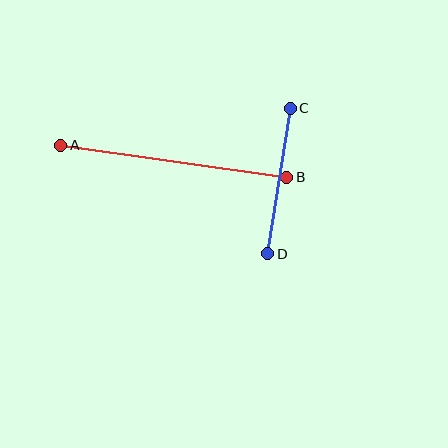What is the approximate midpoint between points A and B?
The midpoint is at approximately (174, 161) pixels.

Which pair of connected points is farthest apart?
Points A and B are farthest apart.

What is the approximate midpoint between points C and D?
The midpoint is at approximately (279, 181) pixels.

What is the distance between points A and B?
The distance is approximately 229 pixels.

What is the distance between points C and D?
The distance is approximately 147 pixels.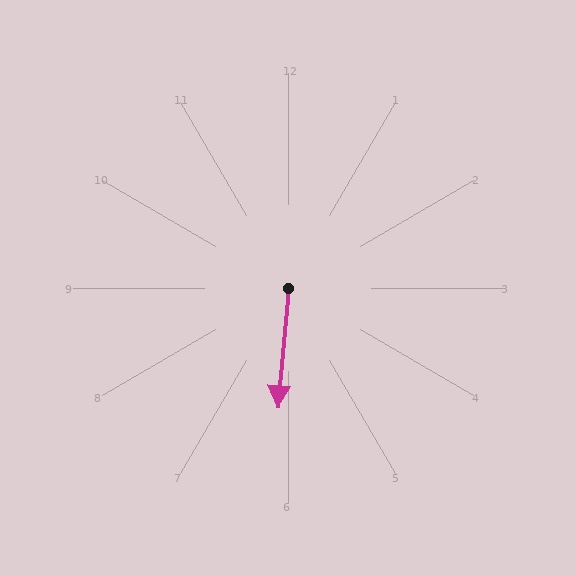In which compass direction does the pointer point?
South.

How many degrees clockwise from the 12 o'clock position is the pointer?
Approximately 185 degrees.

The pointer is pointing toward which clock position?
Roughly 6 o'clock.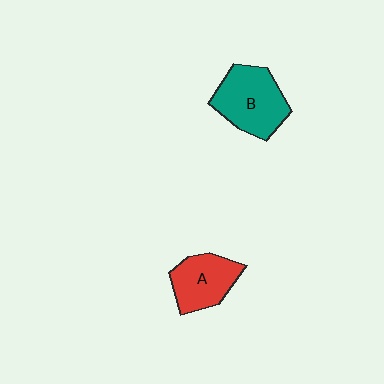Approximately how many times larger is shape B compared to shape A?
Approximately 1.3 times.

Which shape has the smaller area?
Shape A (red).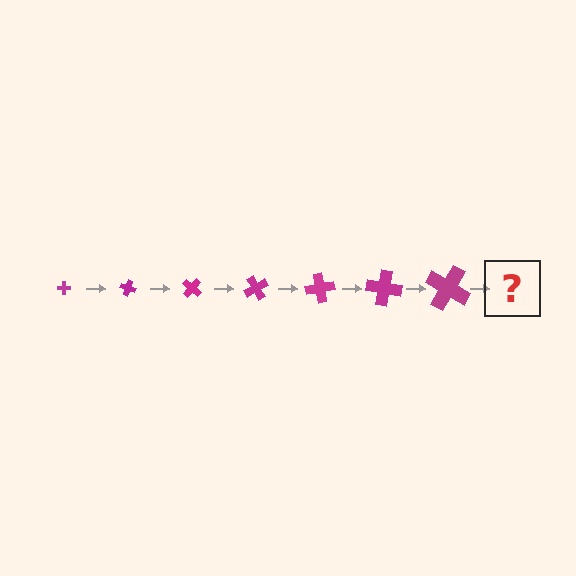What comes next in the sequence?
The next element should be a cross, larger than the previous one and rotated 140 degrees from the start.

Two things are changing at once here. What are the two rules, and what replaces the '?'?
The two rules are that the cross grows larger each step and it rotates 20 degrees each step. The '?' should be a cross, larger than the previous one and rotated 140 degrees from the start.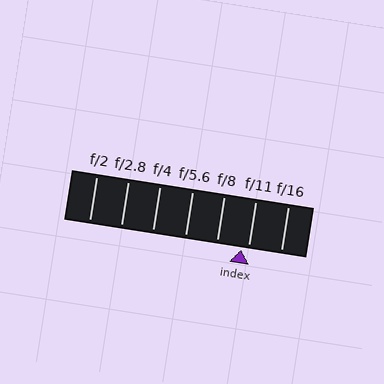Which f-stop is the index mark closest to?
The index mark is closest to f/11.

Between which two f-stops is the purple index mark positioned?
The index mark is between f/8 and f/11.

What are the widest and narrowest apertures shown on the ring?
The widest aperture shown is f/2 and the narrowest is f/16.